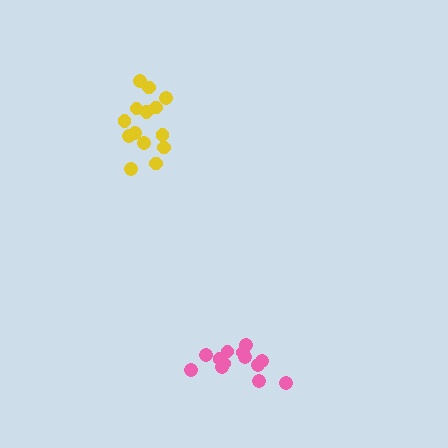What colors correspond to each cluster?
The clusters are colored: pink, yellow.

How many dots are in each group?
Group 1: 13 dots, Group 2: 14 dots (27 total).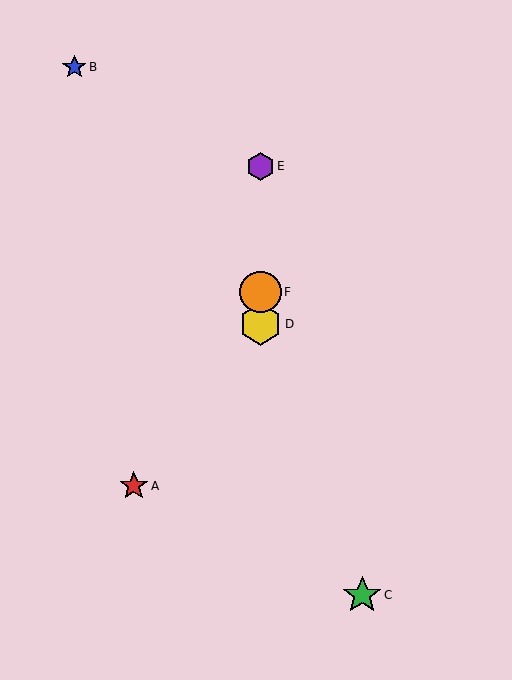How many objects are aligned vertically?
3 objects (D, E, F) are aligned vertically.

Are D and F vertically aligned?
Yes, both are at x≈260.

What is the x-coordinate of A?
Object A is at x≈134.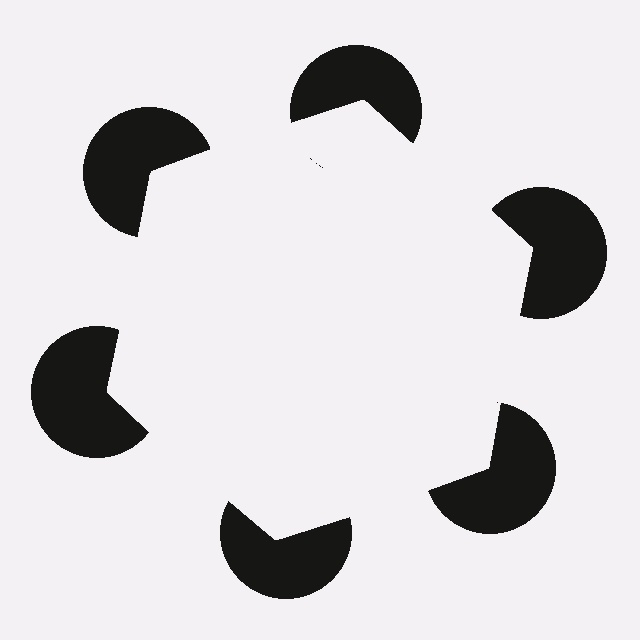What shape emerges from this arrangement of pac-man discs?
An illusory hexagon — its edges are inferred from the aligned wedge cuts in the pac-man discs, not physically drawn.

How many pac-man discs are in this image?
There are 6 — one at each vertex of the illusory hexagon.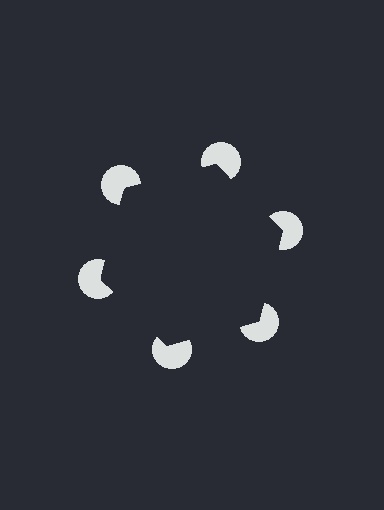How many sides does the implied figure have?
6 sides.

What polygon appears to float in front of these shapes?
An illusory hexagon — its edges are inferred from the aligned wedge cuts in the pac-man discs, not physically drawn.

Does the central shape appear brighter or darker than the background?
It typically appears slightly darker than the background, even though no actual brightness change is drawn.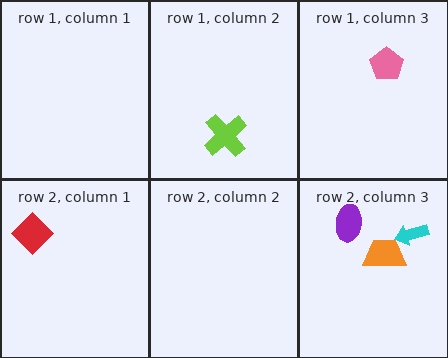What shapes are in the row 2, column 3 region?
The cyan arrow, the orange trapezoid, the purple ellipse.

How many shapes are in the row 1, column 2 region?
1.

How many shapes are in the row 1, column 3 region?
1.